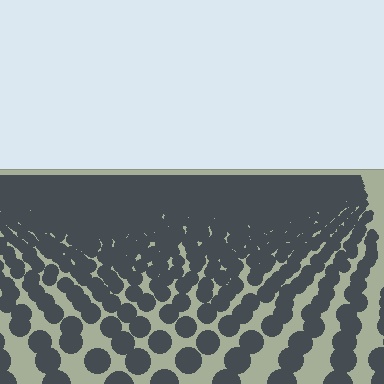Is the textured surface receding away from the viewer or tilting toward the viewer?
The surface is receding away from the viewer. Texture elements get smaller and denser toward the top.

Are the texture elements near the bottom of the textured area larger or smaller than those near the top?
Larger. Near the bottom, elements are closer to the viewer and appear at a bigger on-screen size.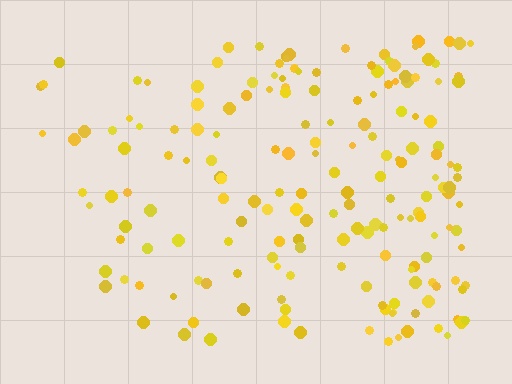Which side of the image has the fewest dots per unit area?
The left.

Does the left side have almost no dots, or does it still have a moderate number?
Still a moderate number, just noticeably fewer than the right.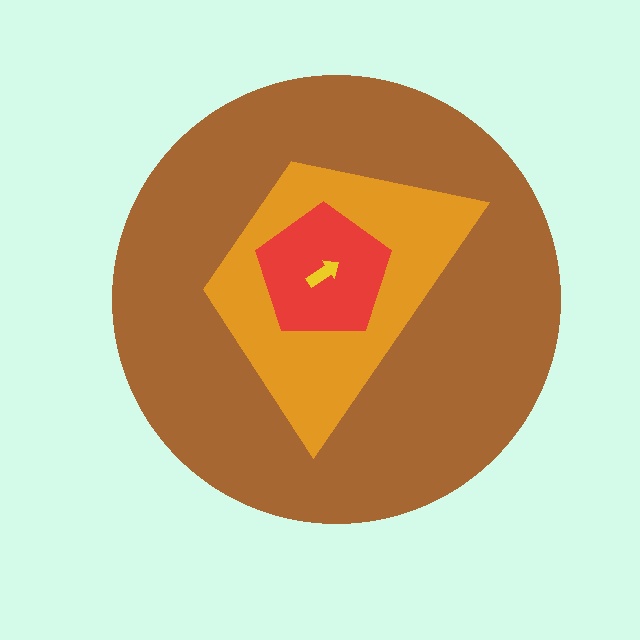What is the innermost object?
The yellow arrow.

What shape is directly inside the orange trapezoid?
The red pentagon.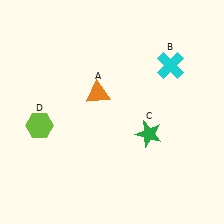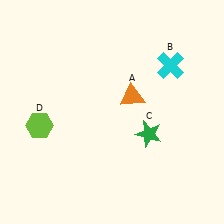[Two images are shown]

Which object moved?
The orange triangle (A) moved right.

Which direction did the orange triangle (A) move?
The orange triangle (A) moved right.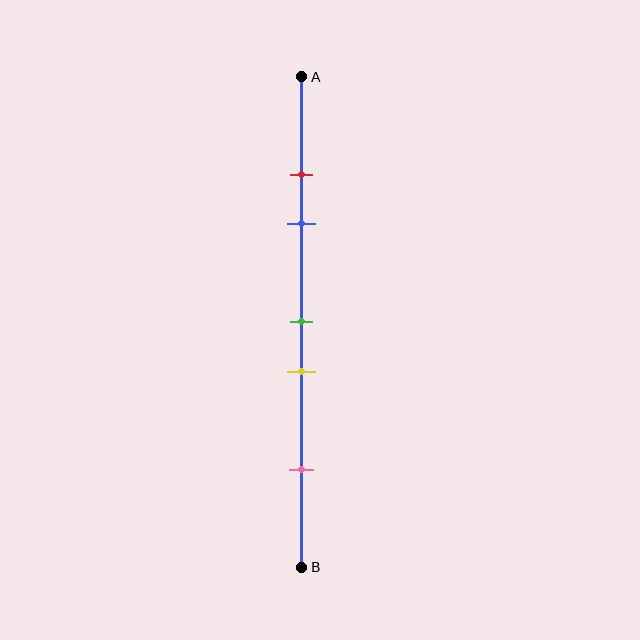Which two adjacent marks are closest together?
The red and blue marks are the closest adjacent pair.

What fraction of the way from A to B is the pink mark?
The pink mark is approximately 80% (0.8) of the way from A to B.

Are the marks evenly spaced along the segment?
No, the marks are not evenly spaced.